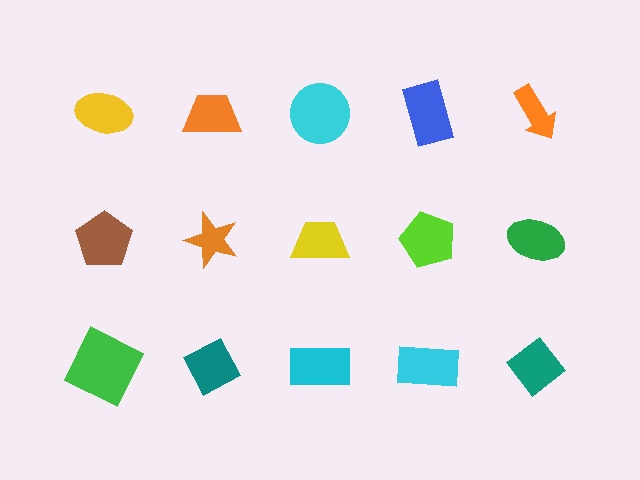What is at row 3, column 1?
A green square.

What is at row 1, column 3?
A cyan circle.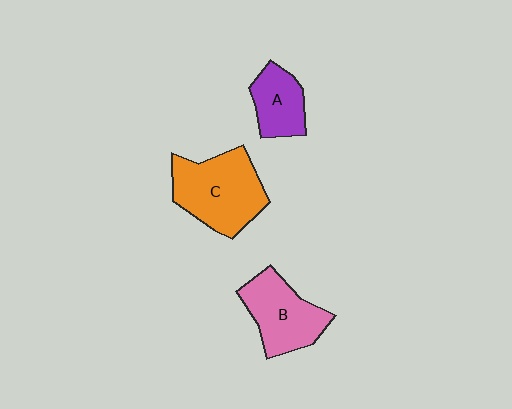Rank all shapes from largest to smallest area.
From largest to smallest: C (orange), B (pink), A (purple).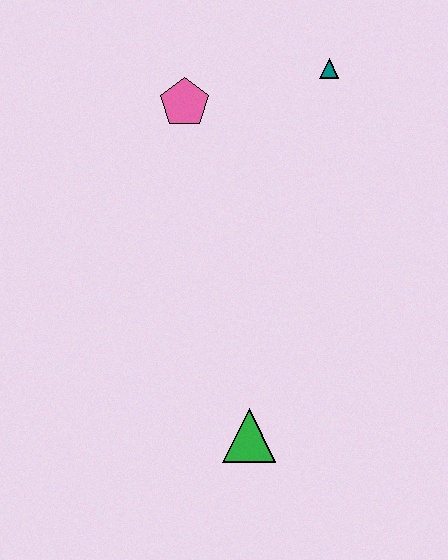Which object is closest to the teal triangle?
The pink pentagon is closest to the teal triangle.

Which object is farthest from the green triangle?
The teal triangle is farthest from the green triangle.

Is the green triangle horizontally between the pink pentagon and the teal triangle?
Yes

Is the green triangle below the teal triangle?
Yes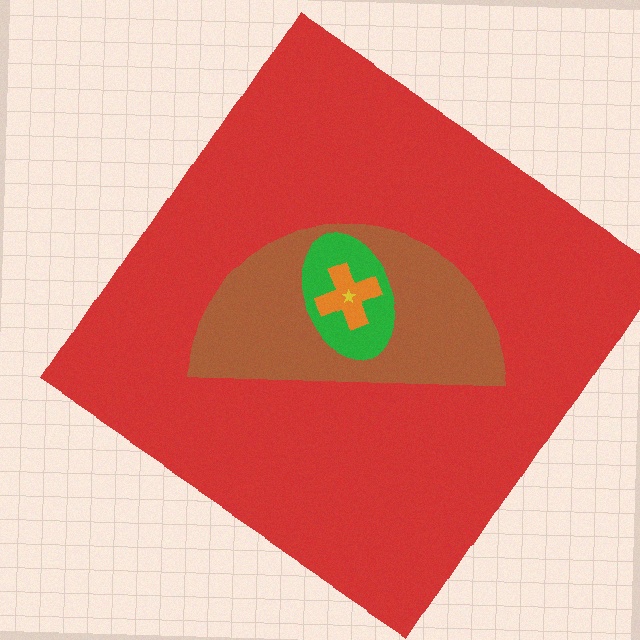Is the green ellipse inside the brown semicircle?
Yes.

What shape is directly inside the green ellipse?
The orange cross.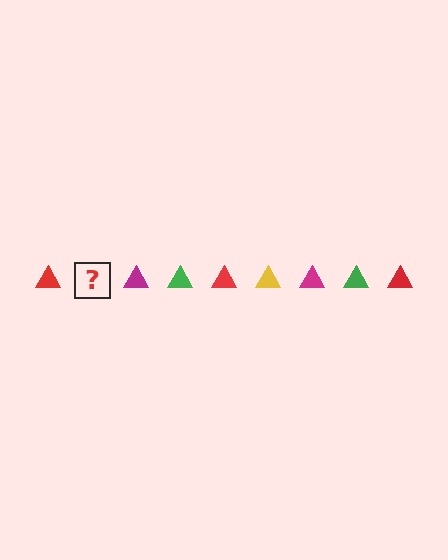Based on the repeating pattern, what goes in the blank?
The blank should be a yellow triangle.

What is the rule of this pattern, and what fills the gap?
The rule is that the pattern cycles through red, yellow, magenta, green triangles. The gap should be filled with a yellow triangle.